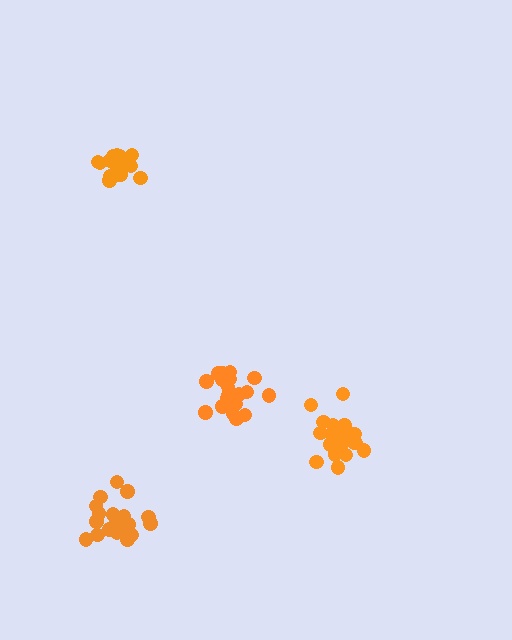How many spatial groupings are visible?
There are 4 spatial groupings.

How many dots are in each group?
Group 1: 21 dots, Group 2: 16 dots, Group 3: 21 dots, Group 4: 20 dots (78 total).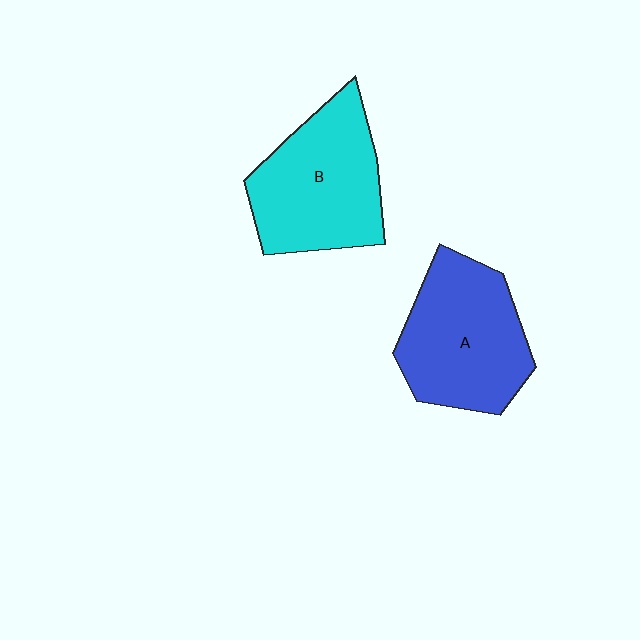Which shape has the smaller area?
Shape A (blue).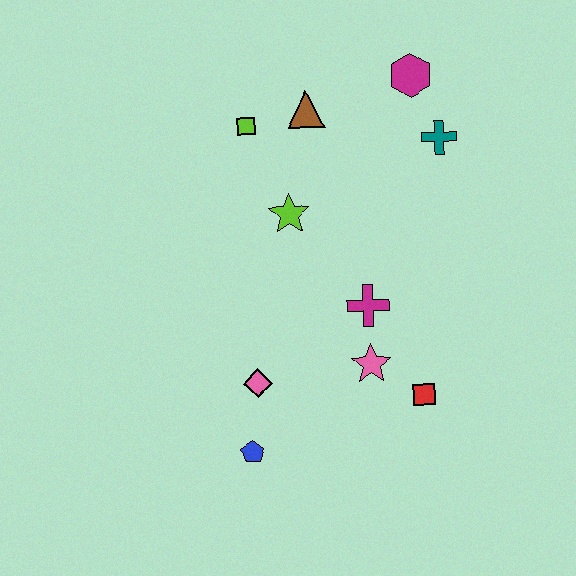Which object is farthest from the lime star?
The blue pentagon is farthest from the lime star.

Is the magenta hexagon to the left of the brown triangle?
No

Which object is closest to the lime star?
The lime square is closest to the lime star.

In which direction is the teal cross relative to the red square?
The teal cross is above the red square.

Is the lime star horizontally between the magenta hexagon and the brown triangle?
No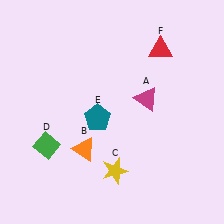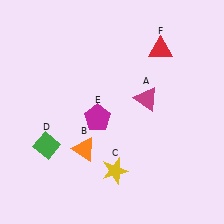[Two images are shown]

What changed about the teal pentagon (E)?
In Image 1, E is teal. In Image 2, it changed to magenta.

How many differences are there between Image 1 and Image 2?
There is 1 difference between the two images.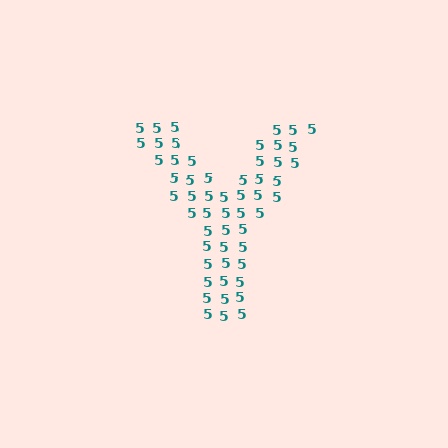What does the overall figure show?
The overall figure shows the letter Y.